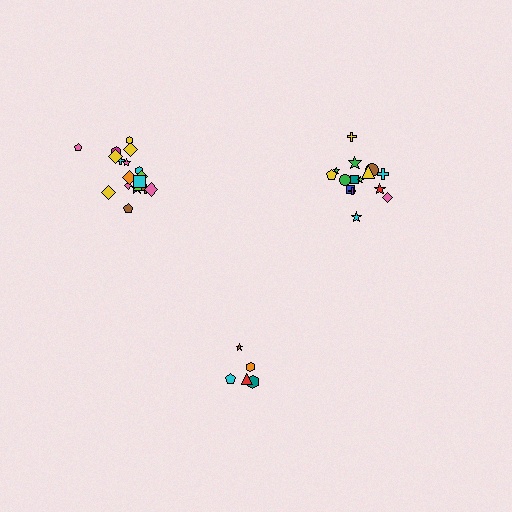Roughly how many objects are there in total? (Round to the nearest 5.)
Roughly 40 objects in total.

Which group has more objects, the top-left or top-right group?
The top-left group.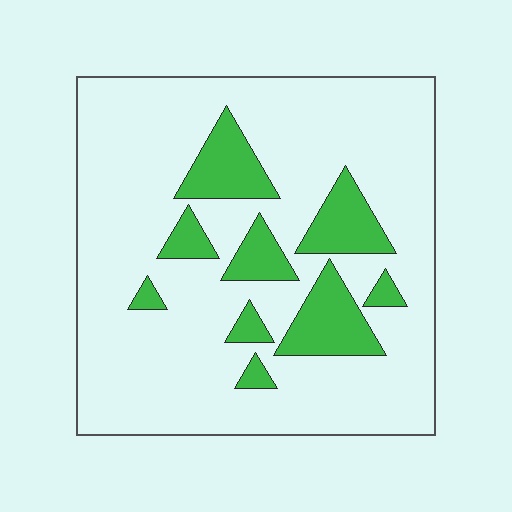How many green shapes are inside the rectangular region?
9.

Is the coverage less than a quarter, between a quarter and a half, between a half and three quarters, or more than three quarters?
Less than a quarter.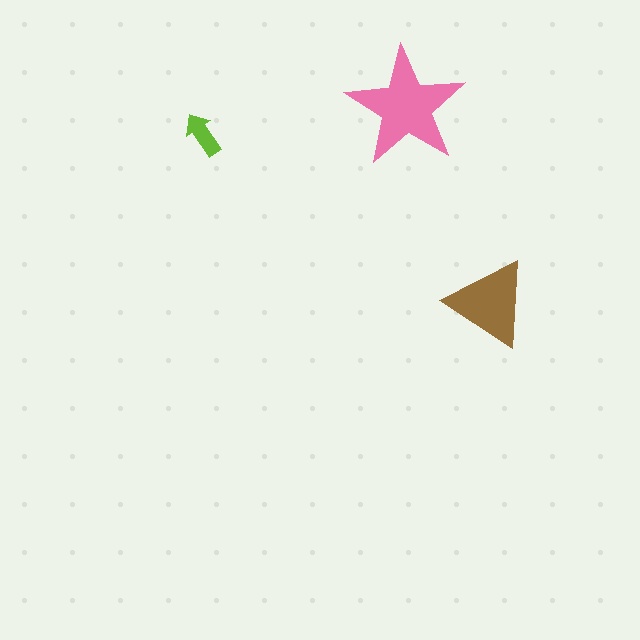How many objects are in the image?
There are 3 objects in the image.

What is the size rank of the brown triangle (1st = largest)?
2nd.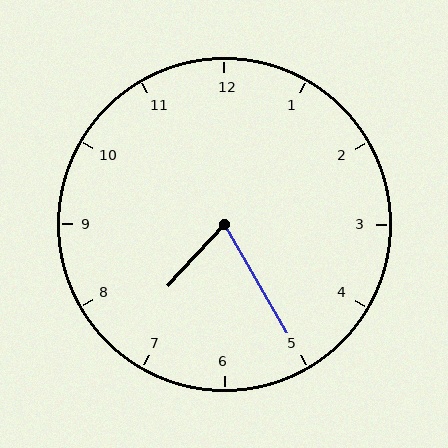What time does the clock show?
7:25.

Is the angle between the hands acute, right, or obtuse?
It is acute.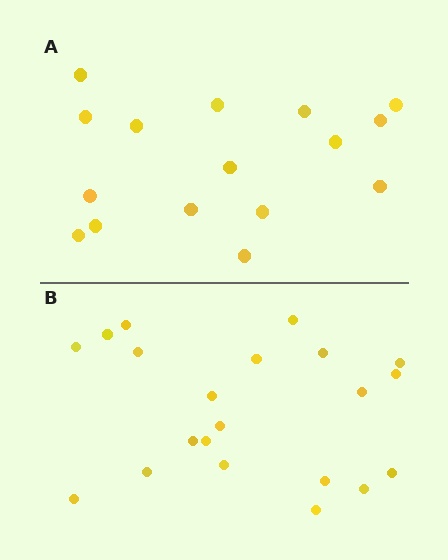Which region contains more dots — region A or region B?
Region B (the bottom region) has more dots.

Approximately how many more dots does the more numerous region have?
Region B has about 5 more dots than region A.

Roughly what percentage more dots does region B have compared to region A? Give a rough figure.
About 30% more.